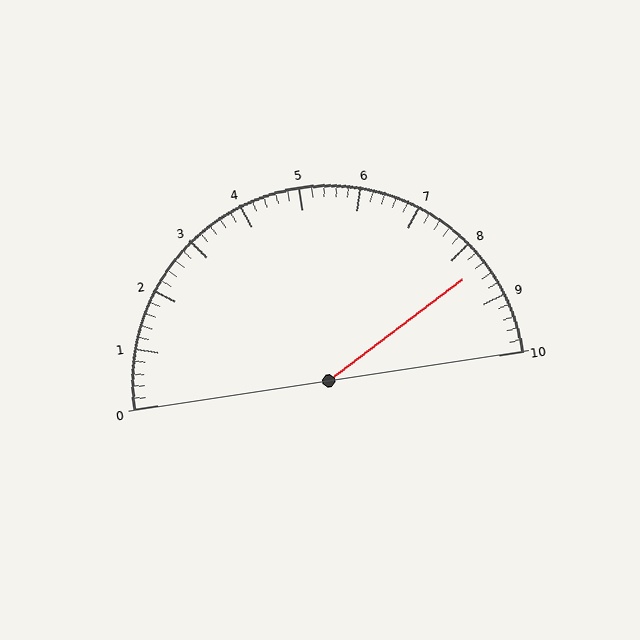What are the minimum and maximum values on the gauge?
The gauge ranges from 0 to 10.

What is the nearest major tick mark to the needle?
The nearest major tick mark is 8.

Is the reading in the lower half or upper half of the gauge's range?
The reading is in the upper half of the range (0 to 10).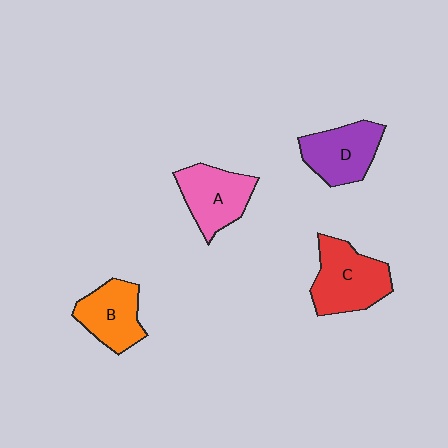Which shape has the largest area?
Shape C (red).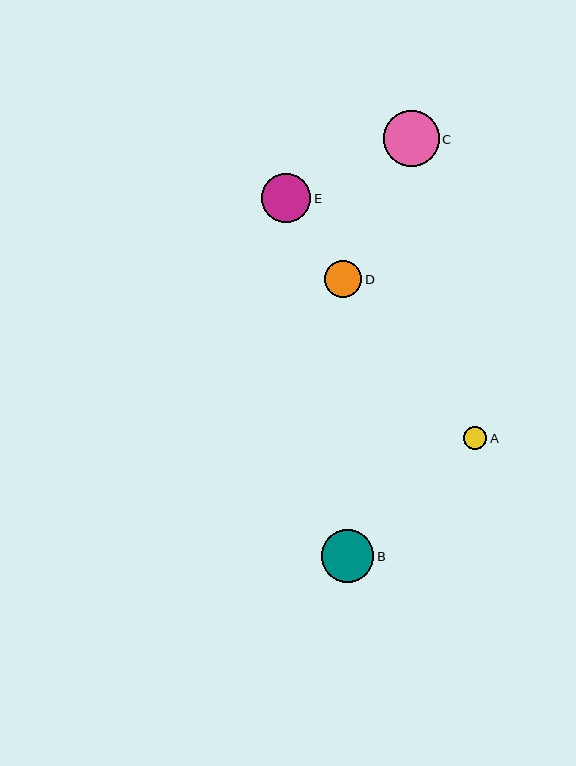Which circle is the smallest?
Circle A is the smallest with a size of approximately 23 pixels.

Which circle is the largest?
Circle C is the largest with a size of approximately 56 pixels.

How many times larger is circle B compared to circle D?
Circle B is approximately 1.4 times the size of circle D.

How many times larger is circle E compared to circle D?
Circle E is approximately 1.3 times the size of circle D.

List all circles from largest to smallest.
From largest to smallest: C, B, E, D, A.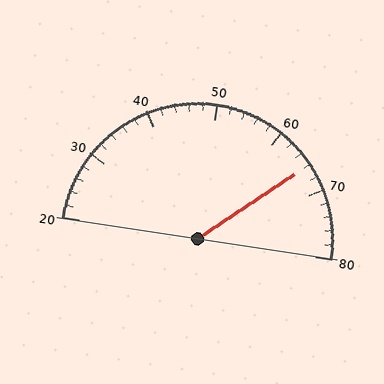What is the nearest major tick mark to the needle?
The nearest major tick mark is 70.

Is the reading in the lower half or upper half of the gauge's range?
The reading is in the upper half of the range (20 to 80).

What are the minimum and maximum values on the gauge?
The gauge ranges from 20 to 80.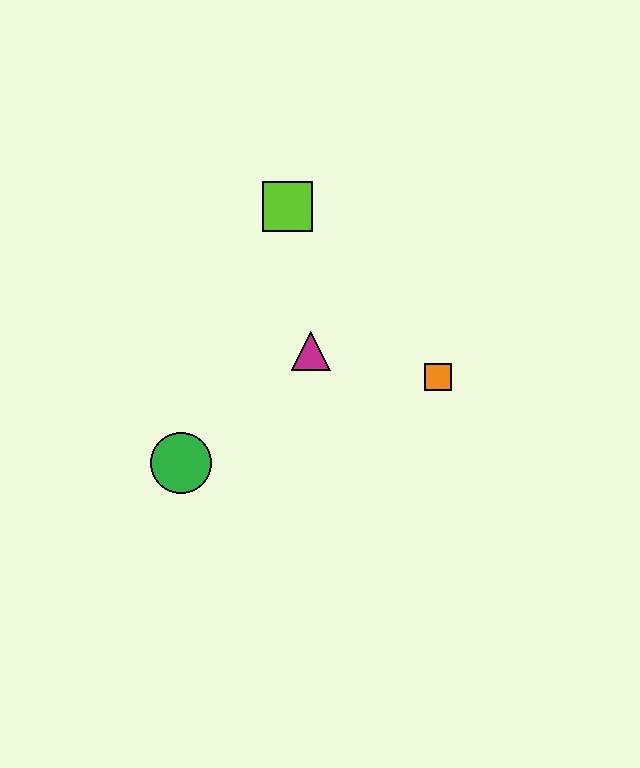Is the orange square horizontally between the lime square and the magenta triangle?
No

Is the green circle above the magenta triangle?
No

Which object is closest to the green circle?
The magenta triangle is closest to the green circle.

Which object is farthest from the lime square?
The green circle is farthest from the lime square.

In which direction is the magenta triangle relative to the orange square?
The magenta triangle is to the left of the orange square.